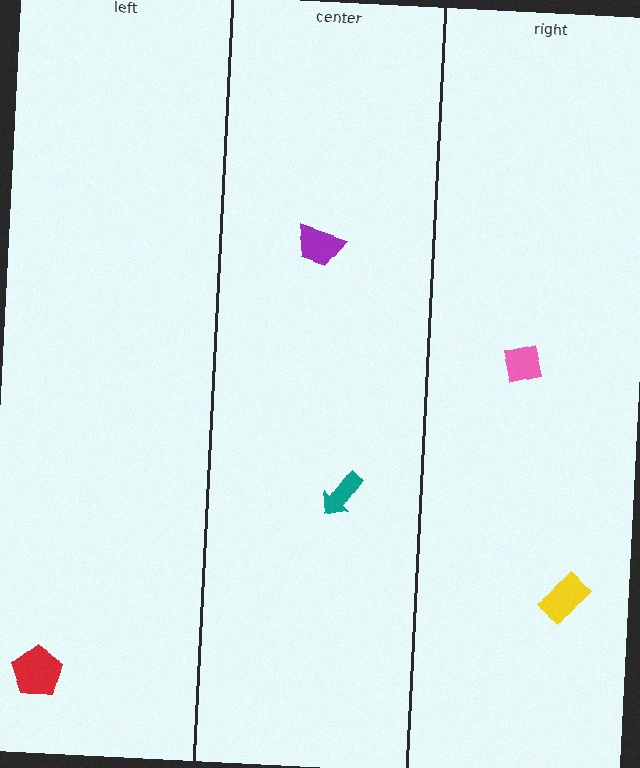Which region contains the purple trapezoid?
The center region.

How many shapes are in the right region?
2.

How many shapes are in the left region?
1.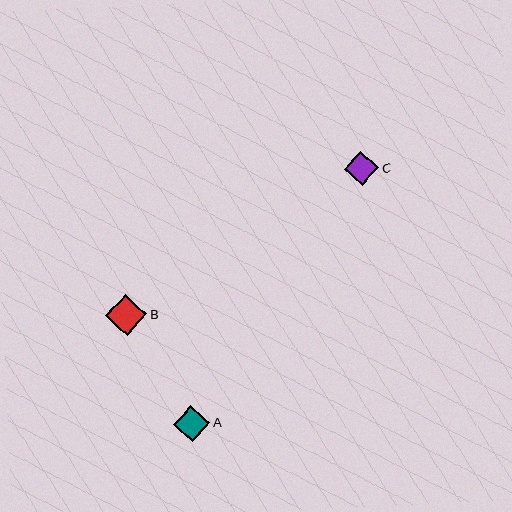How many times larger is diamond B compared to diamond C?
Diamond B is approximately 1.2 times the size of diamond C.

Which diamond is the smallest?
Diamond C is the smallest with a size of approximately 35 pixels.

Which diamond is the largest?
Diamond B is the largest with a size of approximately 41 pixels.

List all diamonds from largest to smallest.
From largest to smallest: B, A, C.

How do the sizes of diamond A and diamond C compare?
Diamond A and diamond C are approximately the same size.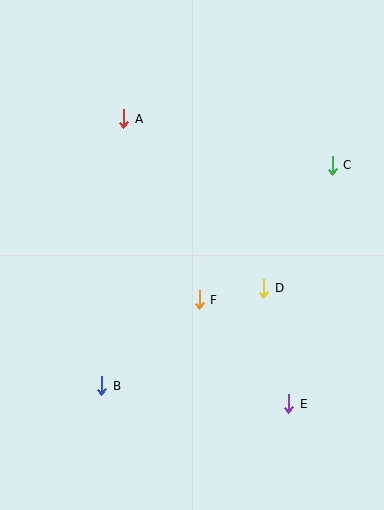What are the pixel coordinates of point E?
Point E is at (289, 404).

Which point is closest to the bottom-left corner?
Point B is closest to the bottom-left corner.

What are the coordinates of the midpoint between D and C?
The midpoint between D and C is at (298, 227).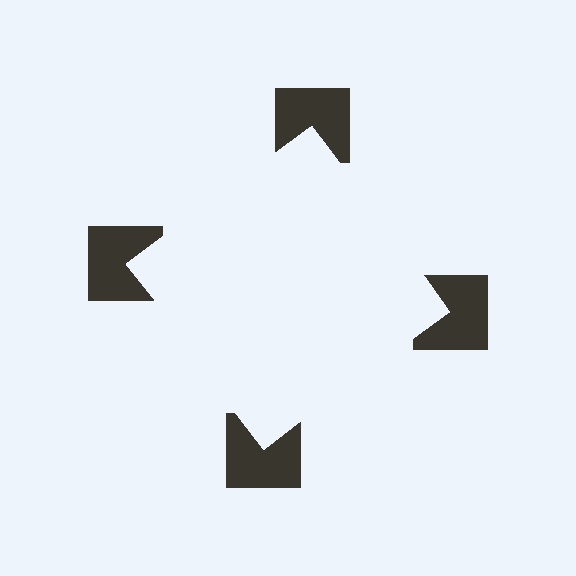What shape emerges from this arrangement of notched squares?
An illusory square — its edges are inferred from the aligned wedge cuts in the notched squares, not physically drawn.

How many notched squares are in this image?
There are 4 — one at each vertex of the illusory square.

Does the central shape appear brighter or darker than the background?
It typically appears slightly brighter than the background, even though no actual brightness change is drawn.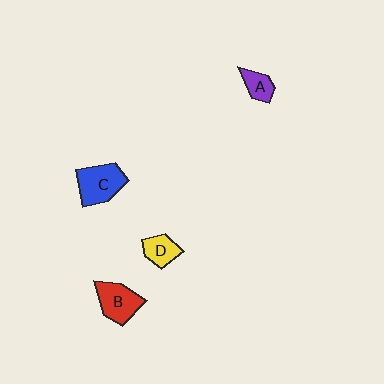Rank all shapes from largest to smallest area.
From largest to smallest: C (blue), B (red), D (yellow), A (purple).